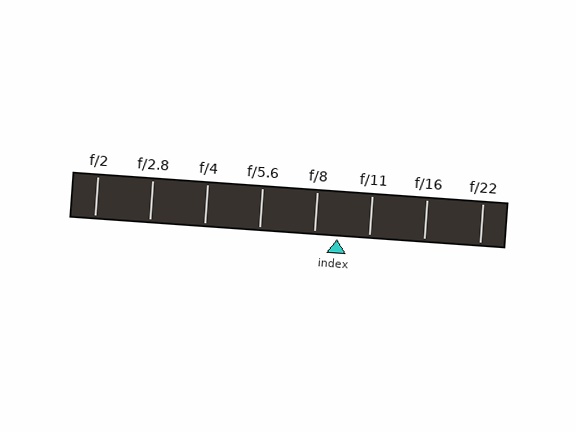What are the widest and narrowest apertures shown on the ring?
The widest aperture shown is f/2 and the narrowest is f/22.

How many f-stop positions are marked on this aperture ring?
There are 8 f-stop positions marked.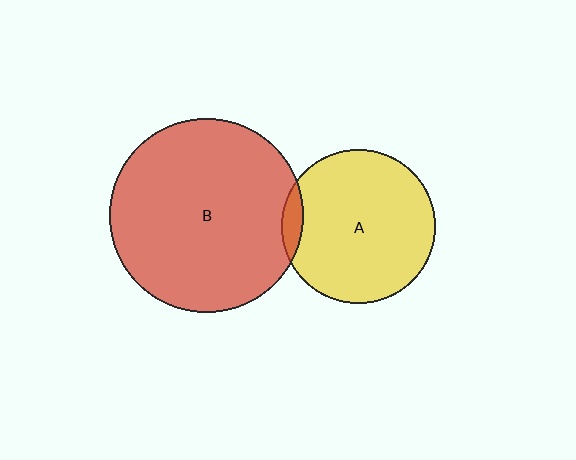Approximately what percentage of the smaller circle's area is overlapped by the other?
Approximately 5%.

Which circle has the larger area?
Circle B (red).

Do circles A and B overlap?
Yes.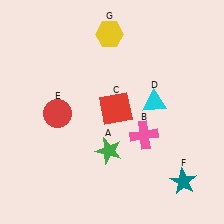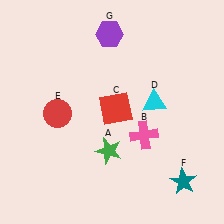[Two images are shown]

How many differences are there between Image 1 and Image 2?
There is 1 difference between the two images.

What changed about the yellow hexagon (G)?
In Image 1, G is yellow. In Image 2, it changed to purple.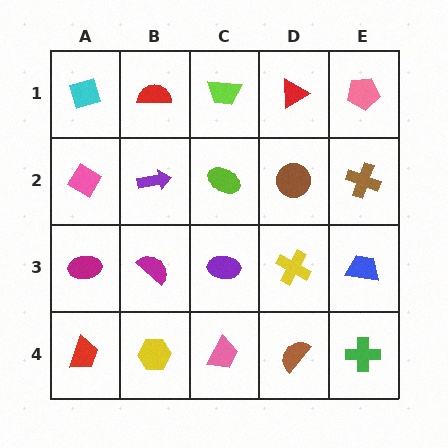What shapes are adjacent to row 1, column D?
A brown circle (row 2, column D), a lime trapezoid (row 1, column C), a pink pentagon (row 1, column E).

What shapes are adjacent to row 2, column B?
A red semicircle (row 1, column B), a magenta semicircle (row 3, column B), a pink diamond (row 2, column A), a lime ellipse (row 2, column C).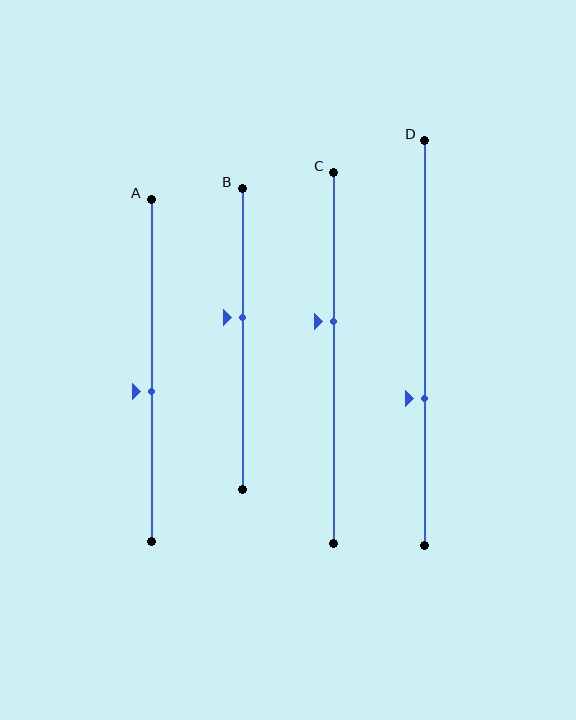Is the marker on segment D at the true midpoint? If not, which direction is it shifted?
No, the marker on segment D is shifted downward by about 14% of the segment length.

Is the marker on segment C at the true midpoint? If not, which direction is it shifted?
No, the marker on segment C is shifted upward by about 10% of the segment length.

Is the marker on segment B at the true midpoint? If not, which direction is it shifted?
No, the marker on segment B is shifted upward by about 7% of the segment length.